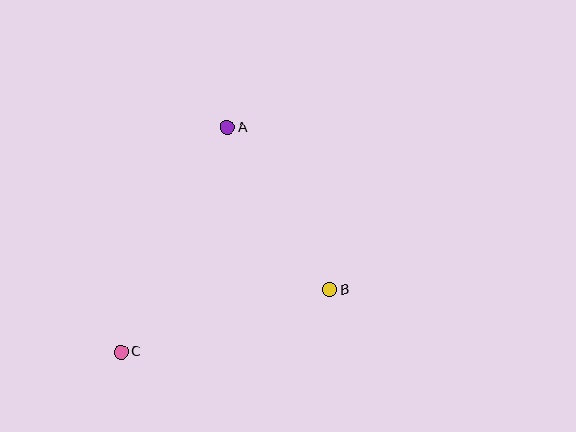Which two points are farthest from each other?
Points A and C are farthest from each other.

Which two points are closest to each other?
Points A and B are closest to each other.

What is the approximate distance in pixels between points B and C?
The distance between B and C is approximately 218 pixels.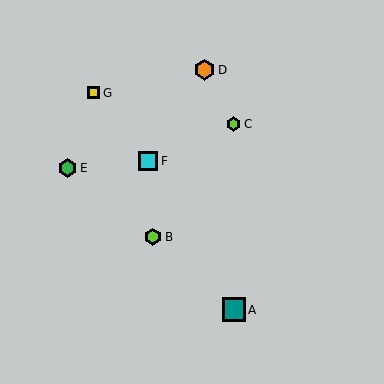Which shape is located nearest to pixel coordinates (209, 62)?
The orange hexagon (labeled D) at (205, 70) is nearest to that location.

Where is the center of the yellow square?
The center of the yellow square is at (94, 93).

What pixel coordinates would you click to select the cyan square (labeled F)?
Click at (148, 161) to select the cyan square F.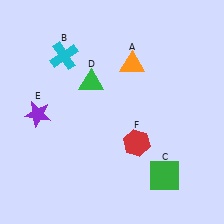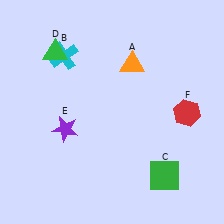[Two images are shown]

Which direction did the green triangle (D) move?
The green triangle (D) moved left.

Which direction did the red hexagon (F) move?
The red hexagon (F) moved right.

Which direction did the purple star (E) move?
The purple star (E) moved right.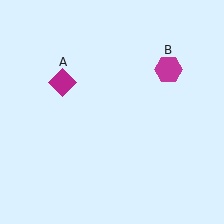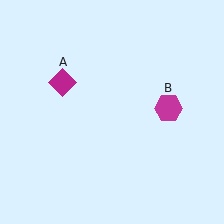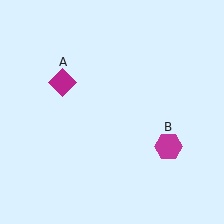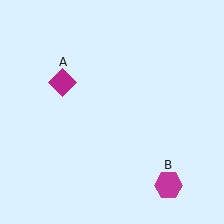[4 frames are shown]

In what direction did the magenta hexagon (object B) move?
The magenta hexagon (object B) moved down.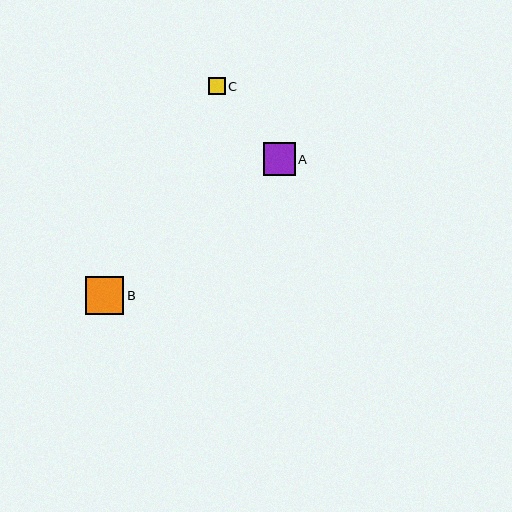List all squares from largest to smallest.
From largest to smallest: B, A, C.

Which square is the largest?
Square B is the largest with a size of approximately 38 pixels.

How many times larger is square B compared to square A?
Square B is approximately 1.2 times the size of square A.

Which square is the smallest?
Square C is the smallest with a size of approximately 17 pixels.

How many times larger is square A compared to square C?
Square A is approximately 1.9 times the size of square C.